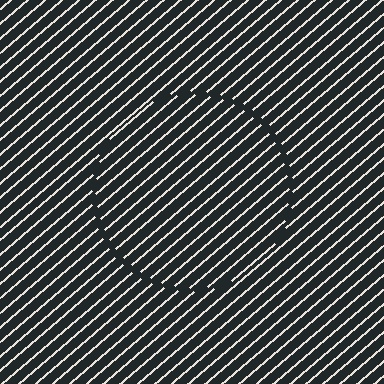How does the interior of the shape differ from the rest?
The interior of the shape contains the same grating, shifted by half a period — the contour is defined by the phase discontinuity where line-ends from the inner and outer gratings abut.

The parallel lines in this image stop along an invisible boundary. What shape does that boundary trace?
An illusory circle. The interior of the shape contains the same grating, shifted by half a period — the contour is defined by the phase discontinuity where line-ends from the inner and outer gratings abut.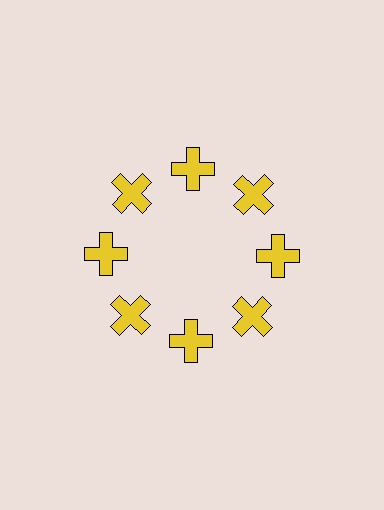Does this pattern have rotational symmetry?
Yes, this pattern has 8-fold rotational symmetry. It looks the same after rotating 45 degrees around the center.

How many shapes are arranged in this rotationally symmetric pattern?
There are 8 shapes, arranged in 8 groups of 1.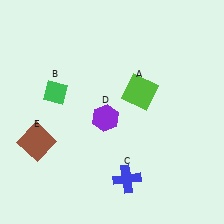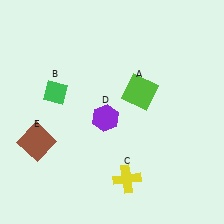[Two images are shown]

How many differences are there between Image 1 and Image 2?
There is 1 difference between the two images.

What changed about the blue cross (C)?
In Image 1, C is blue. In Image 2, it changed to yellow.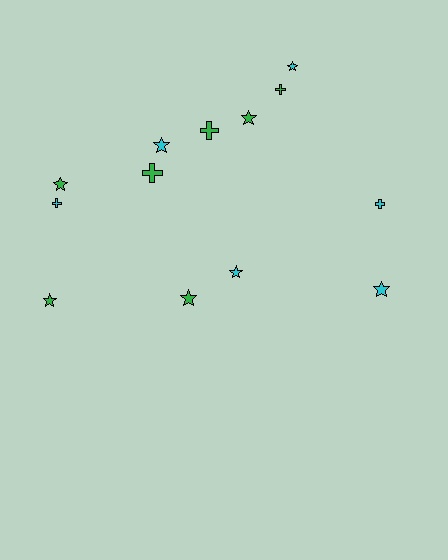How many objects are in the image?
There are 13 objects.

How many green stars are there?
There are 4 green stars.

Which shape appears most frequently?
Star, with 8 objects.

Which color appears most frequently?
Green, with 7 objects.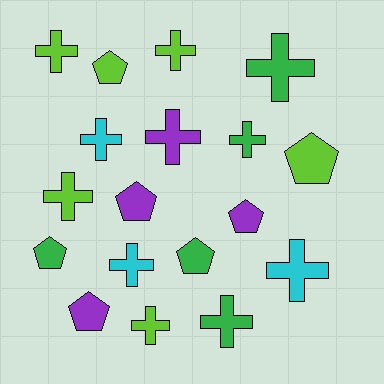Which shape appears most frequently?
Cross, with 11 objects.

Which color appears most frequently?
Lime, with 6 objects.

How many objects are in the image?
There are 18 objects.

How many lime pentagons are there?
There are 2 lime pentagons.